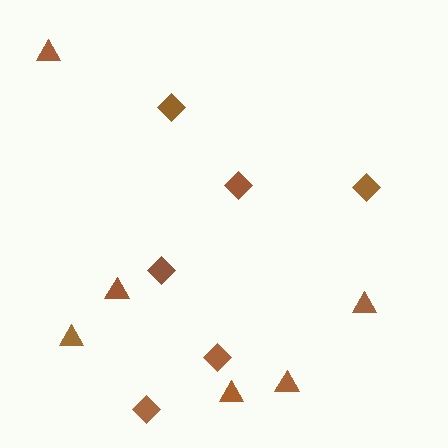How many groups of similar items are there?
There are 2 groups: one group of diamonds (6) and one group of triangles (6).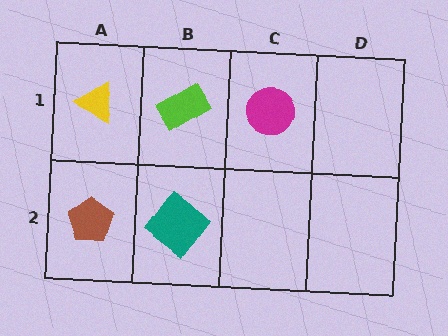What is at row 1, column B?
A lime rectangle.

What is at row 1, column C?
A magenta circle.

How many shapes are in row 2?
2 shapes.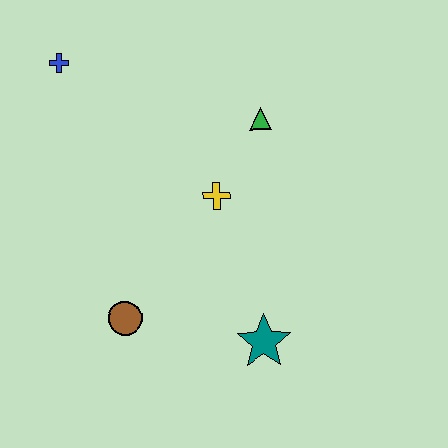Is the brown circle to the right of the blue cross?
Yes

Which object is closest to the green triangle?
The yellow cross is closest to the green triangle.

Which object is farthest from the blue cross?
The teal star is farthest from the blue cross.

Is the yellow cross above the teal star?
Yes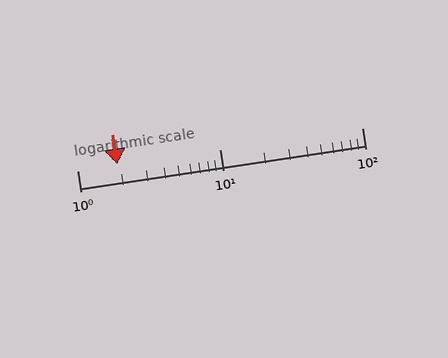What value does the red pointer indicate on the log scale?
The pointer indicates approximately 1.9.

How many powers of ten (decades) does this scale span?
The scale spans 2 decades, from 1 to 100.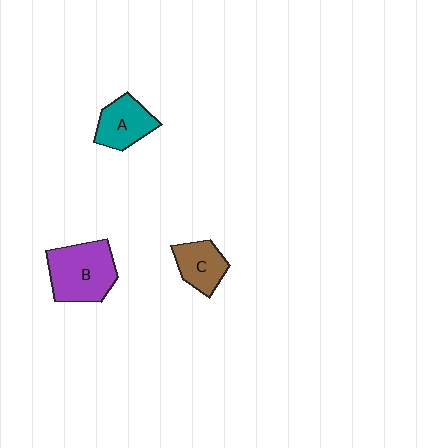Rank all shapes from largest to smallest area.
From largest to smallest: B (purple), A (teal), C (brown).